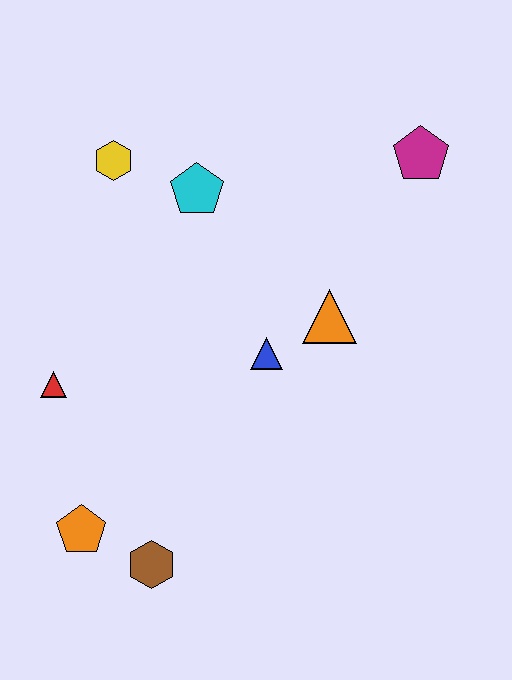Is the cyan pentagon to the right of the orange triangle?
No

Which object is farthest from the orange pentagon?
The magenta pentagon is farthest from the orange pentagon.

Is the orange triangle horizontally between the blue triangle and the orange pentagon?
No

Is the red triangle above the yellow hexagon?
No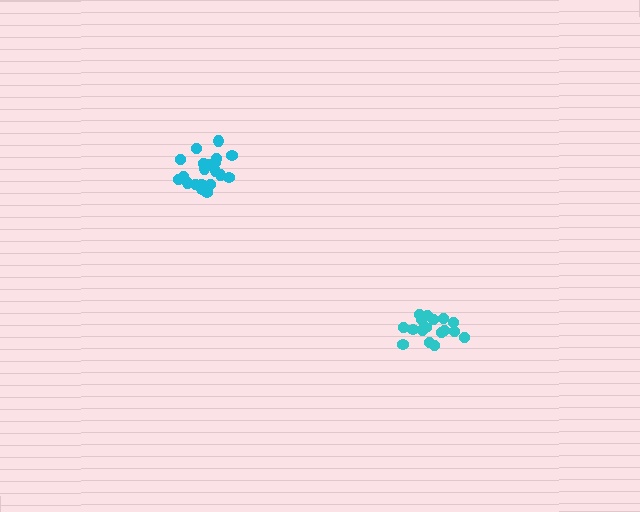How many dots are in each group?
Group 1: 21 dots, Group 2: 17 dots (38 total).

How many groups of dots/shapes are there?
There are 2 groups.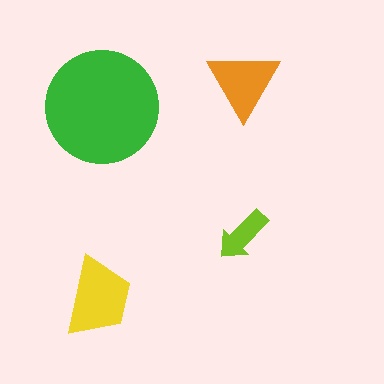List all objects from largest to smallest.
The green circle, the yellow trapezoid, the orange triangle, the lime arrow.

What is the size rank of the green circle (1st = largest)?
1st.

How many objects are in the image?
There are 4 objects in the image.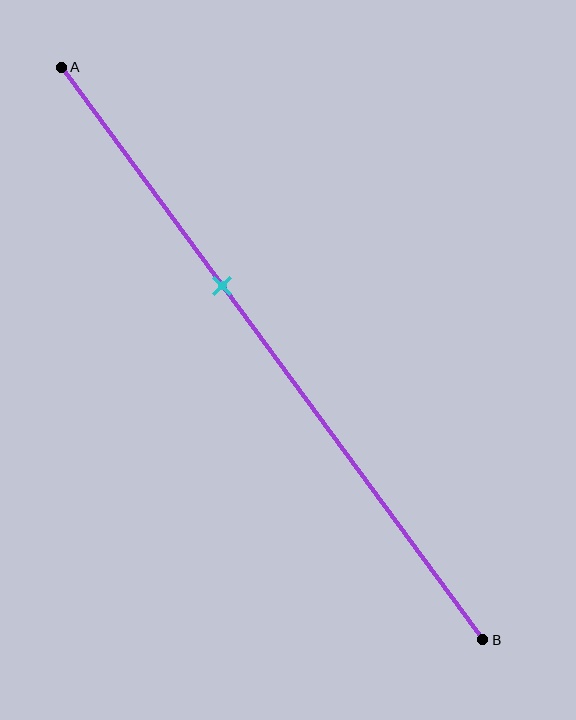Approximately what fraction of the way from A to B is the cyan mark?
The cyan mark is approximately 40% of the way from A to B.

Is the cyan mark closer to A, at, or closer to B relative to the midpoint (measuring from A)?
The cyan mark is closer to point A than the midpoint of segment AB.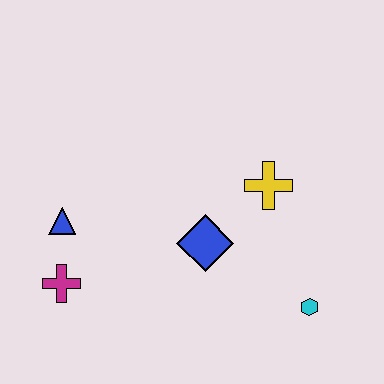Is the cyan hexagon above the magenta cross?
No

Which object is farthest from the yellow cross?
The magenta cross is farthest from the yellow cross.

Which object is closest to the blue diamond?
The yellow cross is closest to the blue diamond.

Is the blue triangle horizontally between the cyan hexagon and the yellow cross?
No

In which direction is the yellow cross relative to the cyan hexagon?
The yellow cross is above the cyan hexagon.